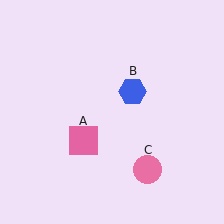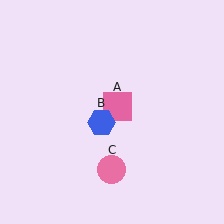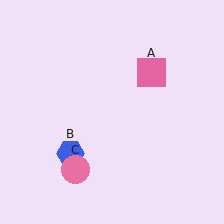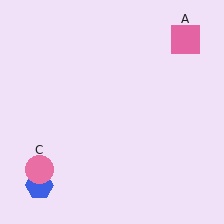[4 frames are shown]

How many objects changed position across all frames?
3 objects changed position: pink square (object A), blue hexagon (object B), pink circle (object C).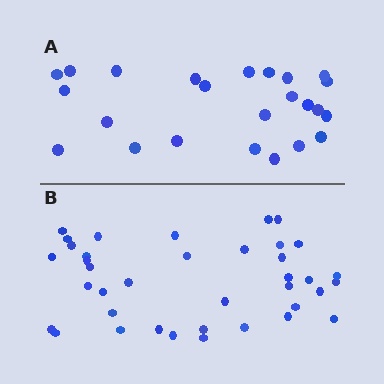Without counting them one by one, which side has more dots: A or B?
Region B (the bottom region) has more dots.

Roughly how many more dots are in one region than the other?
Region B has approximately 15 more dots than region A.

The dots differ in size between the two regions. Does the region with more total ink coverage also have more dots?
No. Region A has more total ink coverage because its dots are larger, but region B actually contains more individual dots. Total area can be misleading — the number of items is what matters here.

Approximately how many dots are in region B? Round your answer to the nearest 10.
About 40 dots. (The exact count is 38, which rounds to 40.)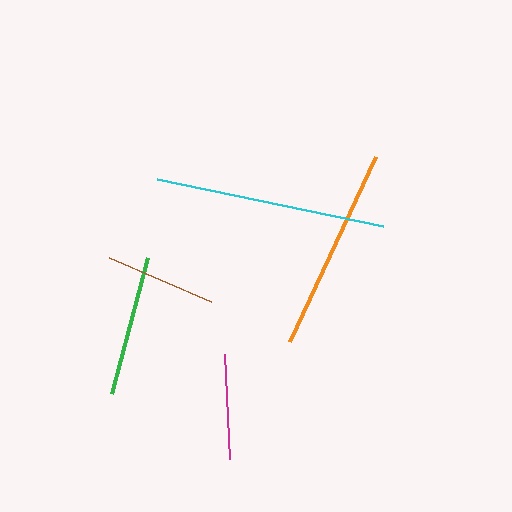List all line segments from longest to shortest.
From longest to shortest: cyan, orange, green, brown, magenta.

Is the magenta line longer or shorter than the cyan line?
The cyan line is longer than the magenta line.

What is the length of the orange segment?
The orange segment is approximately 204 pixels long.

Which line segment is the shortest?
The magenta line is the shortest at approximately 105 pixels.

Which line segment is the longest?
The cyan line is the longest at approximately 231 pixels.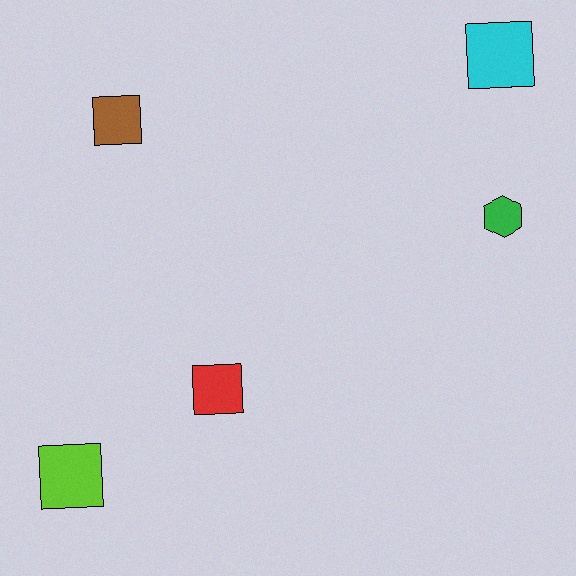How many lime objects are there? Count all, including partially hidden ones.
There is 1 lime object.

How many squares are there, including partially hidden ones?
There are 4 squares.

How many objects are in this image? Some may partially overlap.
There are 5 objects.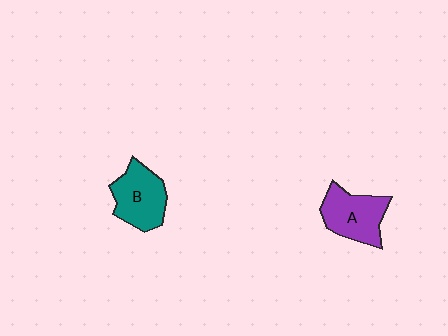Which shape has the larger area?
Shape B (teal).